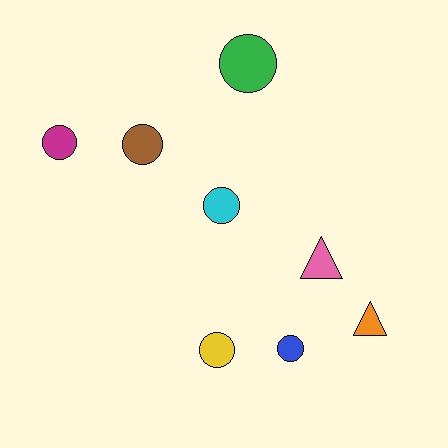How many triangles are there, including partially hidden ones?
There are 2 triangles.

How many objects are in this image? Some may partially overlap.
There are 8 objects.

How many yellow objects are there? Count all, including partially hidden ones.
There is 1 yellow object.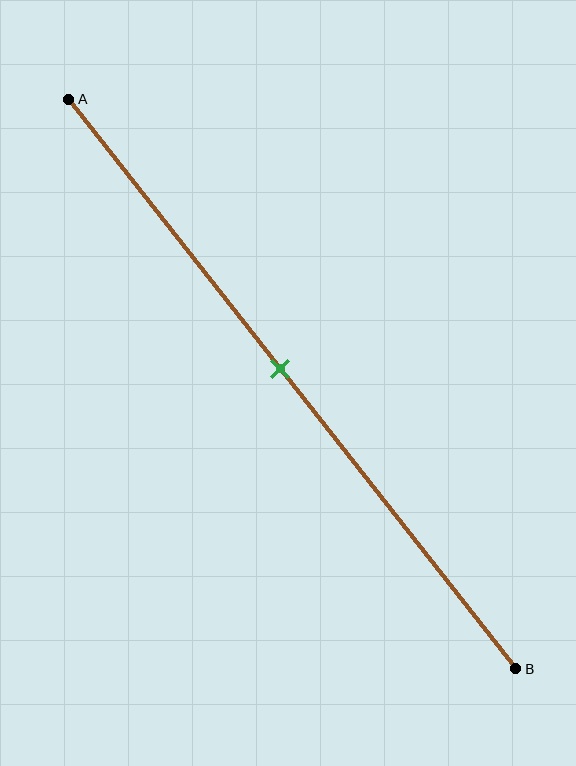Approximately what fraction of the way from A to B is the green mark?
The green mark is approximately 45% of the way from A to B.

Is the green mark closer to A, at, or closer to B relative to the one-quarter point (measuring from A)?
The green mark is closer to point B than the one-quarter point of segment AB.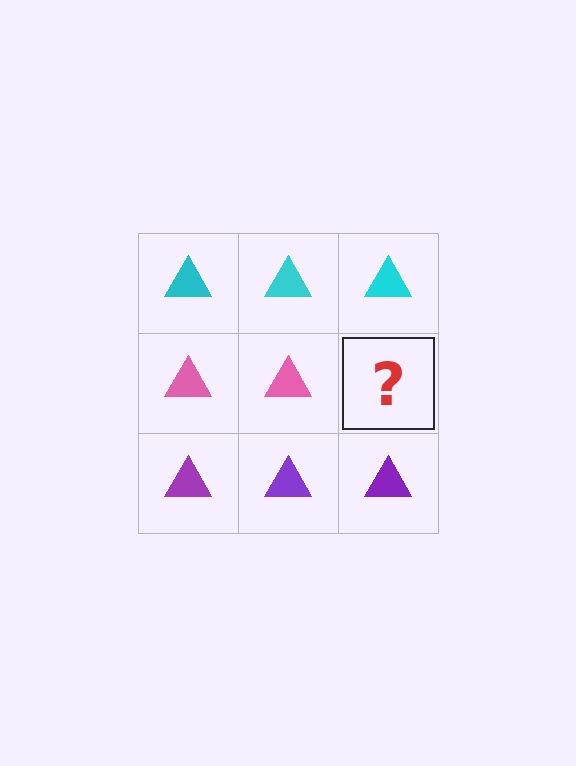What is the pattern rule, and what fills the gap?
The rule is that each row has a consistent color. The gap should be filled with a pink triangle.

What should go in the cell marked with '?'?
The missing cell should contain a pink triangle.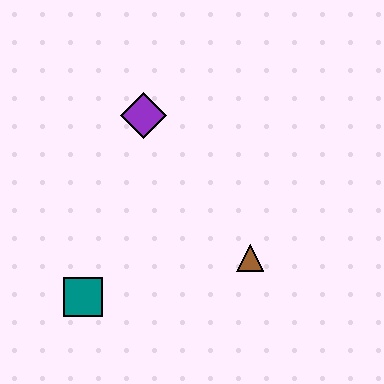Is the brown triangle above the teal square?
Yes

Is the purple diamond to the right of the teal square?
Yes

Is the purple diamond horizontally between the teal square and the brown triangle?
Yes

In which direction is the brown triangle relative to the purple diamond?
The brown triangle is below the purple diamond.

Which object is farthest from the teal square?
The purple diamond is farthest from the teal square.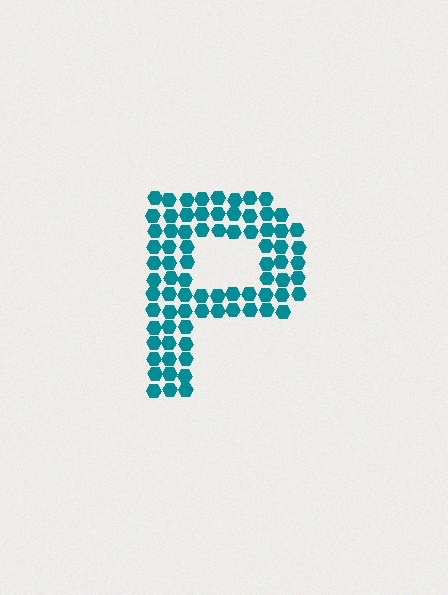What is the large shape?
The large shape is the letter P.